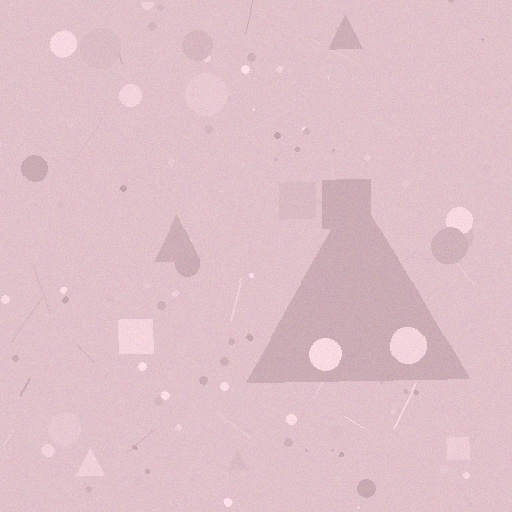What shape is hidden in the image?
A triangle is hidden in the image.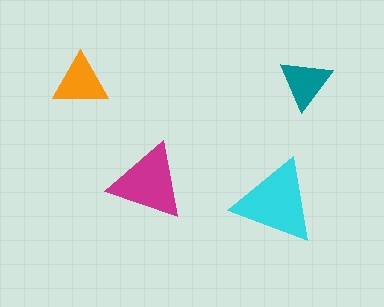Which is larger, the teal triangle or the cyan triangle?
The cyan one.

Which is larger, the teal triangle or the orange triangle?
The orange one.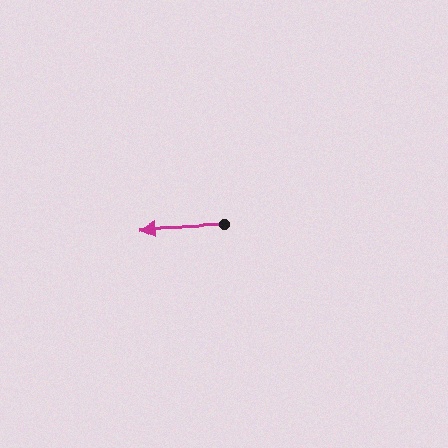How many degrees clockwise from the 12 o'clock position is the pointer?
Approximately 267 degrees.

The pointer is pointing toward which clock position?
Roughly 9 o'clock.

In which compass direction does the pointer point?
West.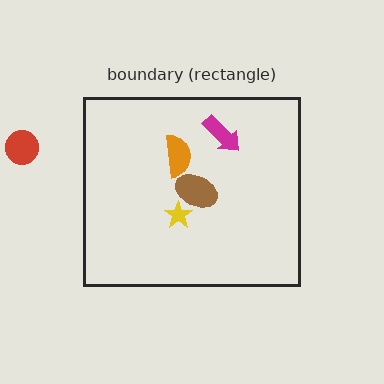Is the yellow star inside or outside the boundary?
Inside.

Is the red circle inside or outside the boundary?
Outside.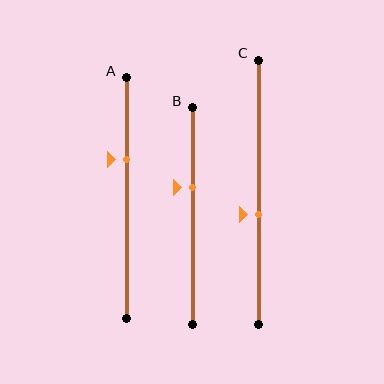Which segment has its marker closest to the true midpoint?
Segment C has its marker closest to the true midpoint.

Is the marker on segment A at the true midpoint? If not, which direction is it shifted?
No, the marker on segment A is shifted upward by about 16% of the segment length.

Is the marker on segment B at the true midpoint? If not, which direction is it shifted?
No, the marker on segment B is shifted upward by about 13% of the segment length.